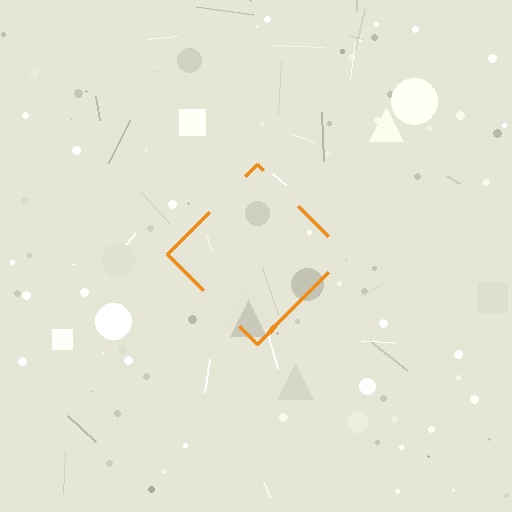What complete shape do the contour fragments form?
The contour fragments form a diamond.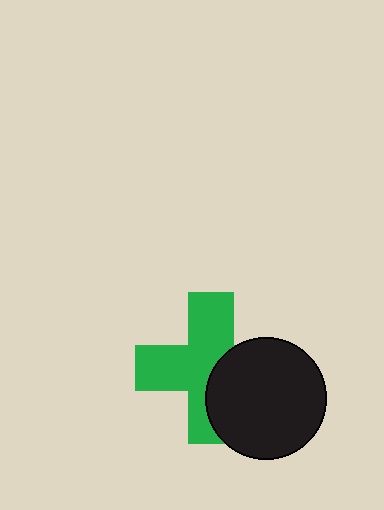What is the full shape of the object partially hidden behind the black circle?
The partially hidden object is a green cross.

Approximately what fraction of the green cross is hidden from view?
Roughly 38% of the green cross is hidden behind the black circle.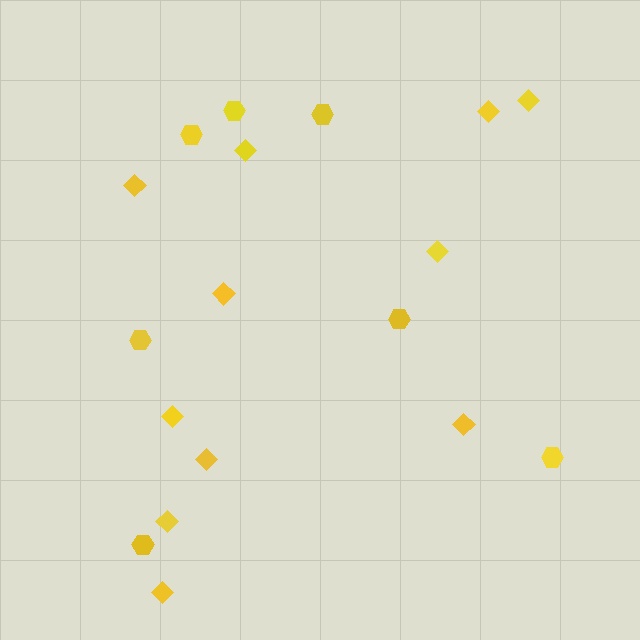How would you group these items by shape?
There are 2 groups: one group of diamonds (11) and one group of hexagons (7).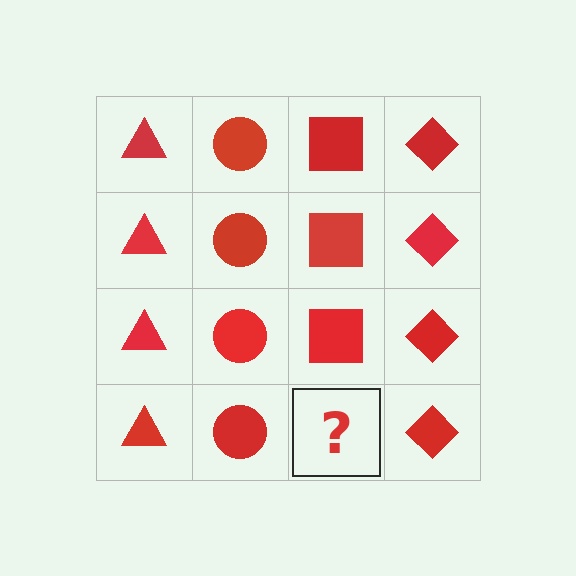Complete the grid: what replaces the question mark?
The question mark should be replaced with a red square.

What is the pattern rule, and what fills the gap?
The rule is that each column has a consistent shape. The gap should be filled with a red square.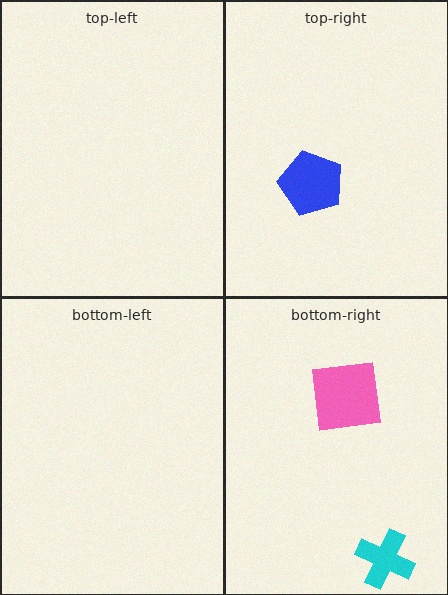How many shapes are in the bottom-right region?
2.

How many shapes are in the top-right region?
1.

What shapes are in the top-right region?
The blue pentagon.